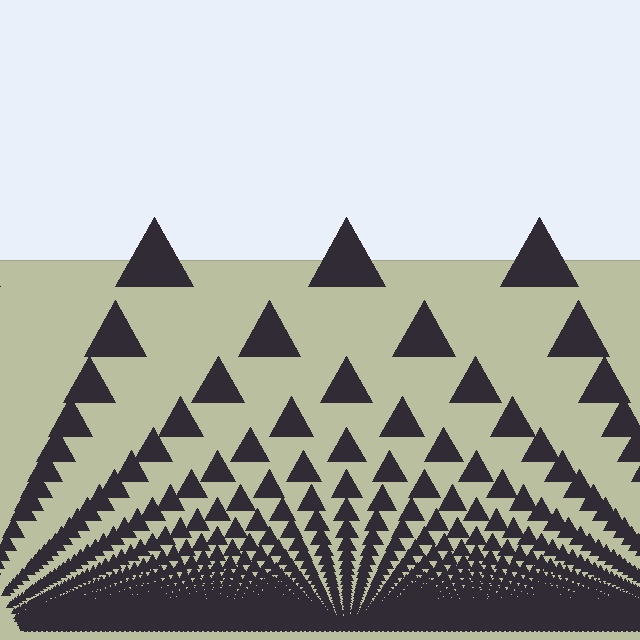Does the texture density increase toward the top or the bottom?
Density increases toward the bottom.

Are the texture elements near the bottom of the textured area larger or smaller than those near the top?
Smaller. The gradient is inverted — elements near the bottom are smaller and denser.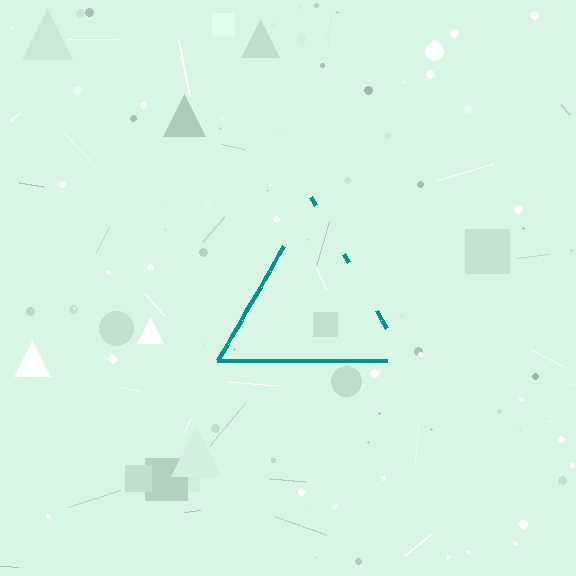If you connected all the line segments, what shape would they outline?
They would outline a triangle.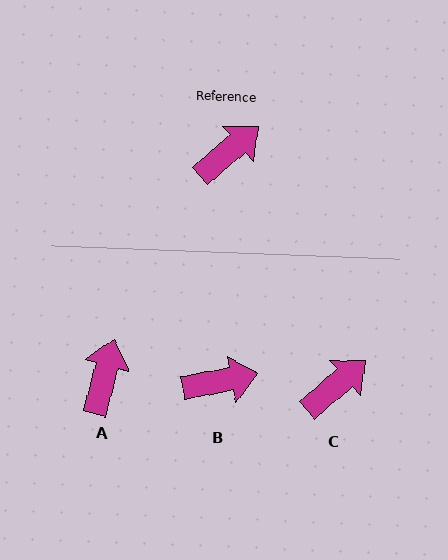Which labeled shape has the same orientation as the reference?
C.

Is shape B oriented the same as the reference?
No, it is off by about 30 degrees.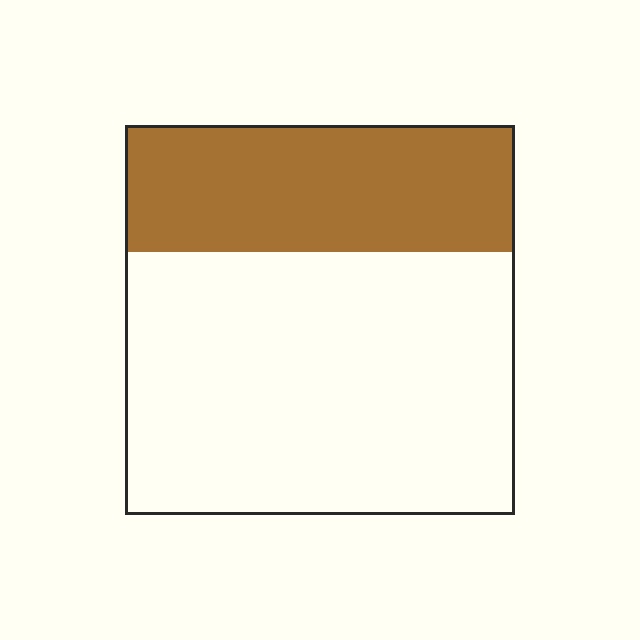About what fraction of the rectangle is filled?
About one third (1/3).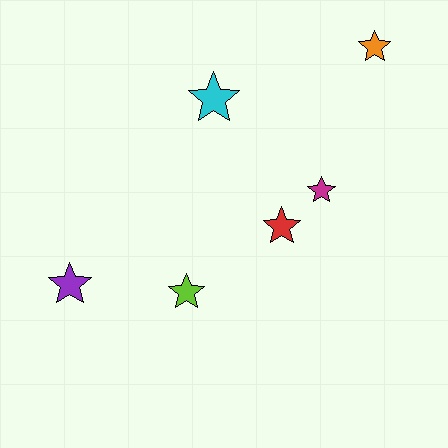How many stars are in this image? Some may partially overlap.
There are 6 stars.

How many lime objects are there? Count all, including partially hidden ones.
There is 1 lime object.